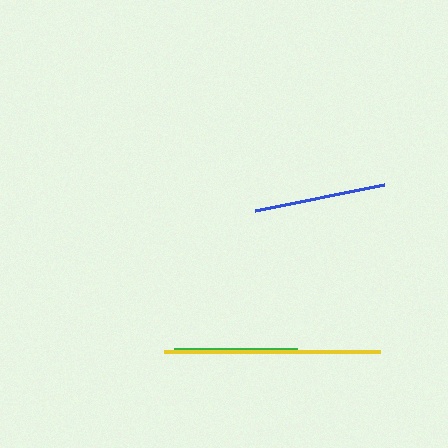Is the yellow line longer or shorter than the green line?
The yellow line is longer than the green line.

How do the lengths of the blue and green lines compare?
The blue and green lines are approximately the same length.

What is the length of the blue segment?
The blue segment is approximately 132 pixels long.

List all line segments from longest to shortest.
From longest to shortest: yellow, blue, green.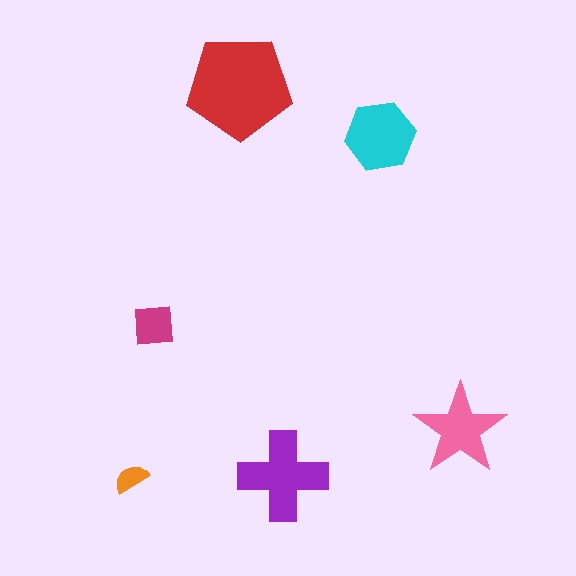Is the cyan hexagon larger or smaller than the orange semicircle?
Larger.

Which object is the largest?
The red pentagon.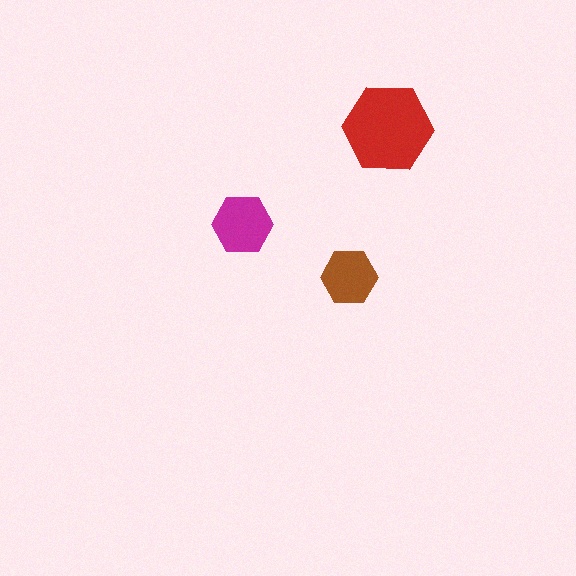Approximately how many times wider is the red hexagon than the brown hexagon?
About 1.5 times wider.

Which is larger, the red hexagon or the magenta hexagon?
The red one.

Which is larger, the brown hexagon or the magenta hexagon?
The magenta one.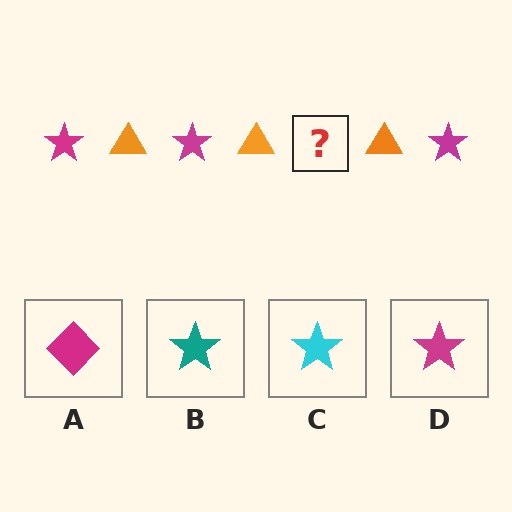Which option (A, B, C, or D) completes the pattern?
D.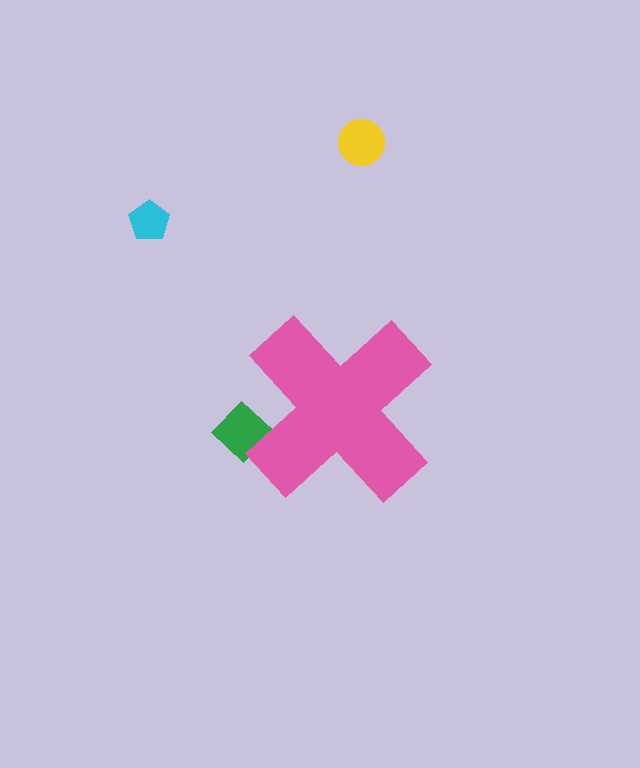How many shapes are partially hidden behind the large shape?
1 shape is partially hidden.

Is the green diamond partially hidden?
Yes, the green diamond is partially hidden behind the pink cross.